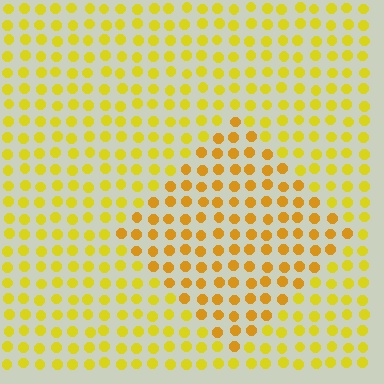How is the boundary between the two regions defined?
The boundary is defined purely by a slight shift in hue (about 20 degrees). Spacing, size, and orientation are identical on both sides.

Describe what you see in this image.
The image is filled with small yellow elements in a uniform arrangement. A diamond-shaped region is visible where the elements are tinted to a slightly different hue, forming a subtle color boundary.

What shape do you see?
I see a diamond.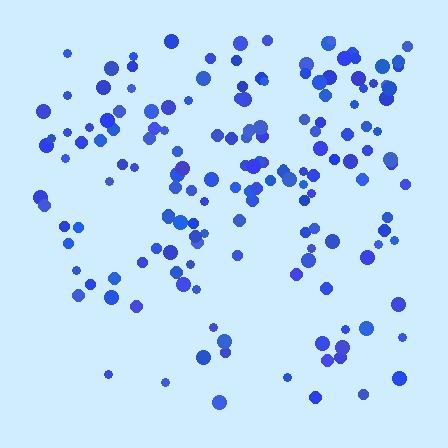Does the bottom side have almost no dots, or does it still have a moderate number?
Still a moderate number, just noticeably fewer than the top.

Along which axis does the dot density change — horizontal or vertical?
Vertical.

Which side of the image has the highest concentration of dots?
The top.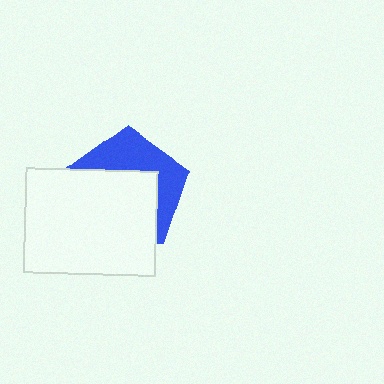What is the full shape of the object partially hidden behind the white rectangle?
The partially hidden object is a blue pentagon.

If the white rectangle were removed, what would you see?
You would see the complete blue pentagon.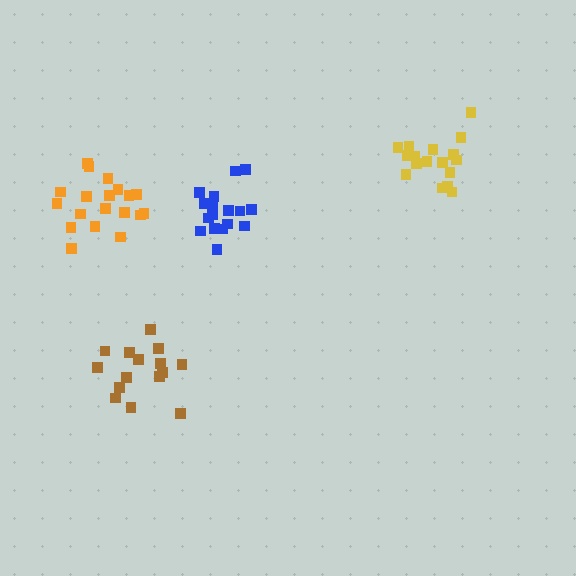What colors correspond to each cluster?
The clusters are colored: orange, yellow, brown, blue.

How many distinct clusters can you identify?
There are 4 distinct clusters.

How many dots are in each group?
Group 1: 19 dots, Group 2: 17 dots, Group 3: 15 dots, Group 4: 17 dots (68 total).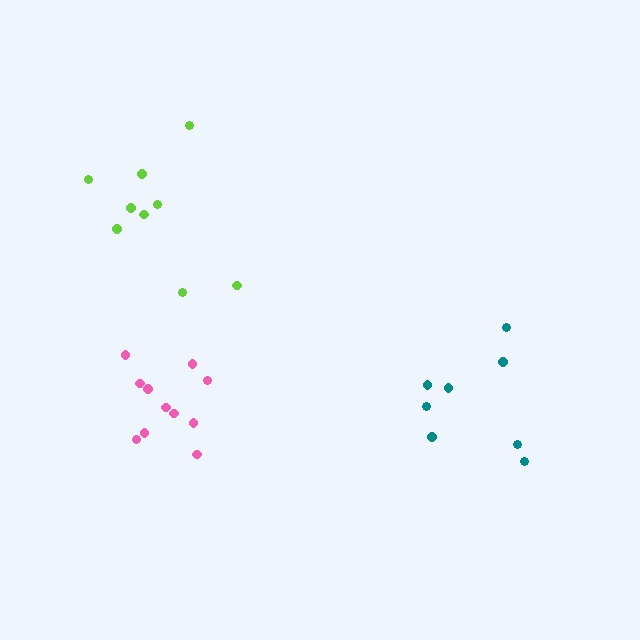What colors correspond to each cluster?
The clusters are colored: pink, teal, lime.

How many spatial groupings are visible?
There are 3 spatial groupings.